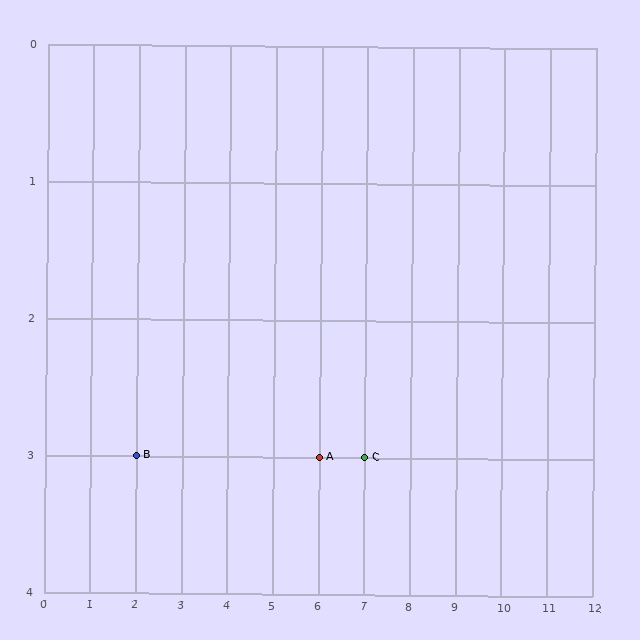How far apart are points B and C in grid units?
Points B and C are 5 columns apart.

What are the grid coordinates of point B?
Point B is at grid coordinates (2, 3).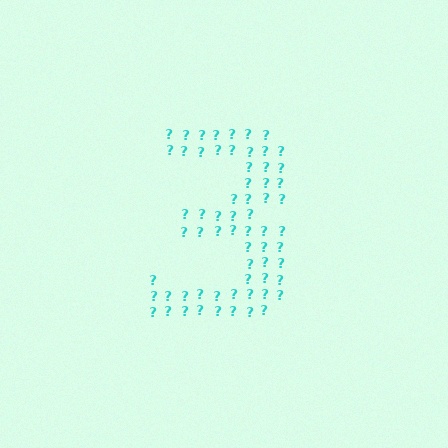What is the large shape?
The large shape is the digit 3.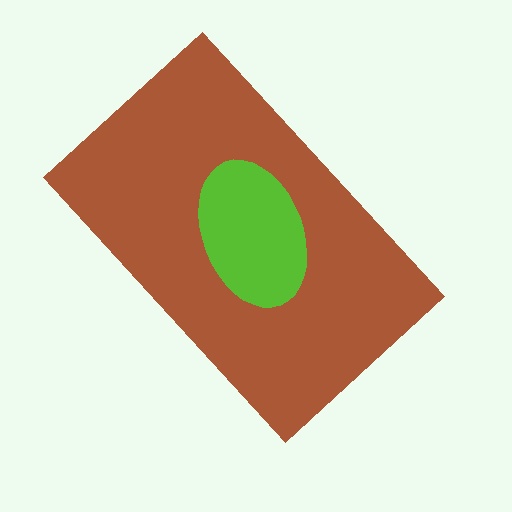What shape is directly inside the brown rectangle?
The lime ellipse.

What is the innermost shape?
The lime ellipse.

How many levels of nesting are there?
2.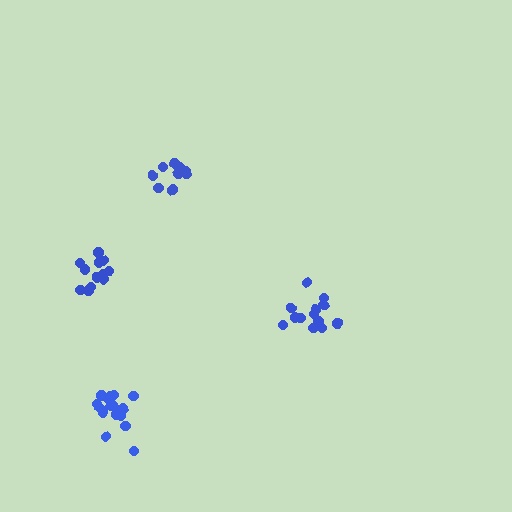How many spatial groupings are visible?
There are 4 spatial groupings.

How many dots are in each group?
Group 1: 12 dots, Group 2: 11 dots, Group 3: 13 dots, Group 4: 17 dots (53 total).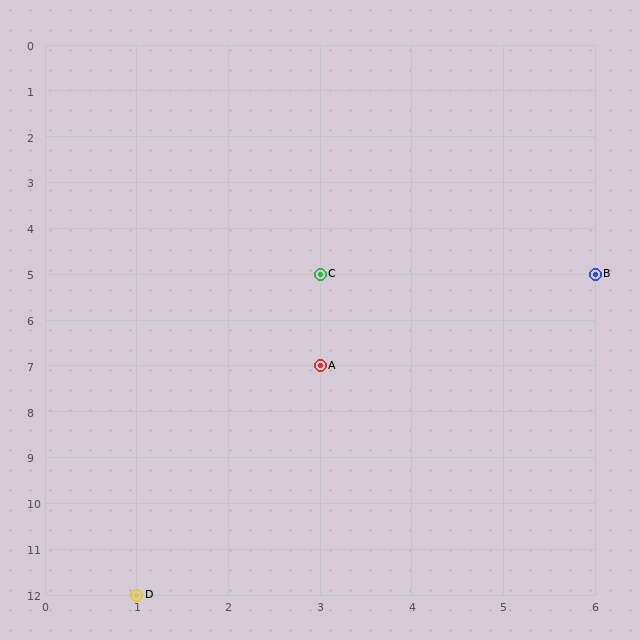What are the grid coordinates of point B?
Point B is at grid coordinates (6, 5).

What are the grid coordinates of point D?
Point D is at grid coordinates (1, 12).